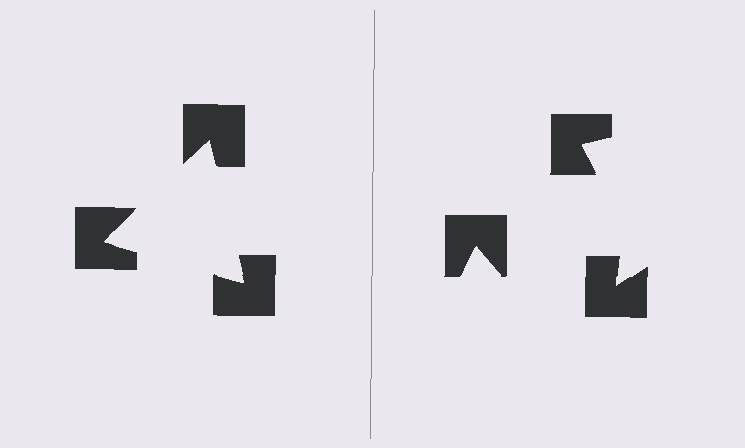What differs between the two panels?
The notched squares are positioned identically on both sides; only the wedge orientations differ. On the left they align to a triangle; on the right they are misaligned.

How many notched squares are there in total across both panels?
6 — 3 on each side.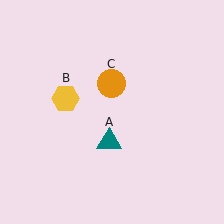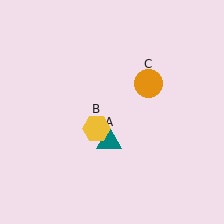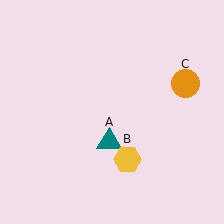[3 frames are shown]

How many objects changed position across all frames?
2 objects changed position: yellow hexagon (object B), orange circle (object C).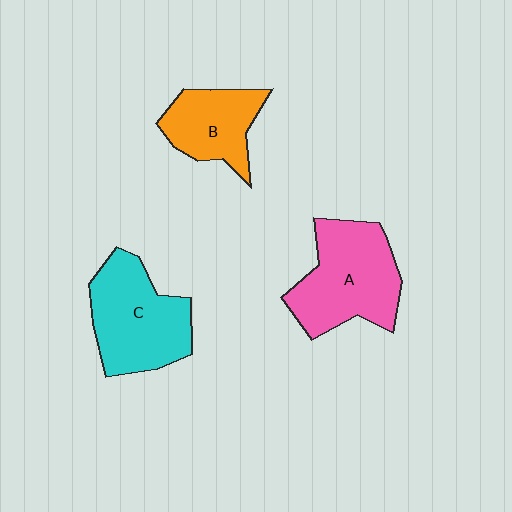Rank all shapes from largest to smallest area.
From largest to smallest: A (pink), C (cyan), B (orange).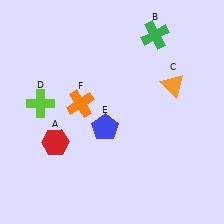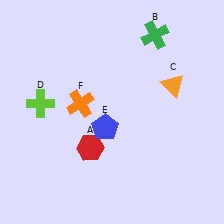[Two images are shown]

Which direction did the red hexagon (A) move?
The red hexagon (A) moved right.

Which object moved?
The red hexagon (A) moved right.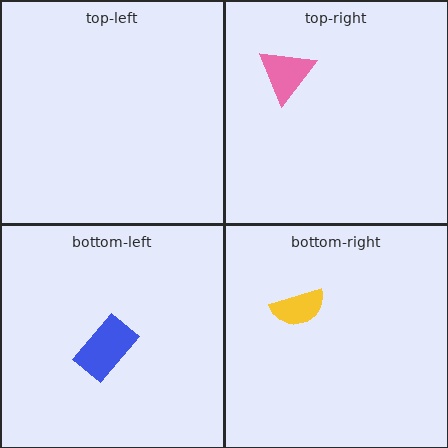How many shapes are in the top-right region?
1.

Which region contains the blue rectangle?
The bottom-left region.